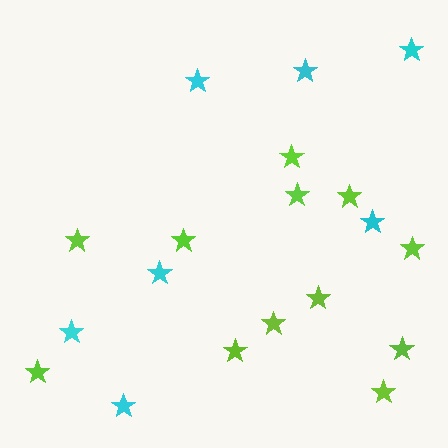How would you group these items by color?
There are 2 groups: one group of cyan stars (7) and one group of lime stars (12).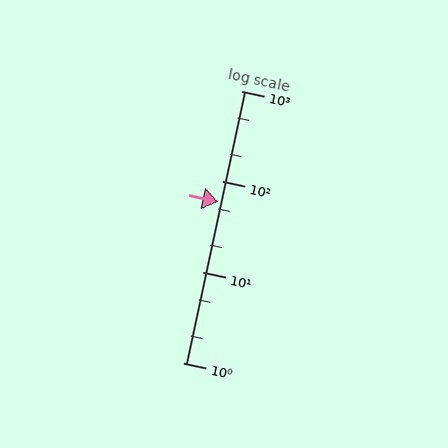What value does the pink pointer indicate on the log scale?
The pointer indicates approximately 59.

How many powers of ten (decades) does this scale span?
The scale spans 3 decades, from 1 to 1000.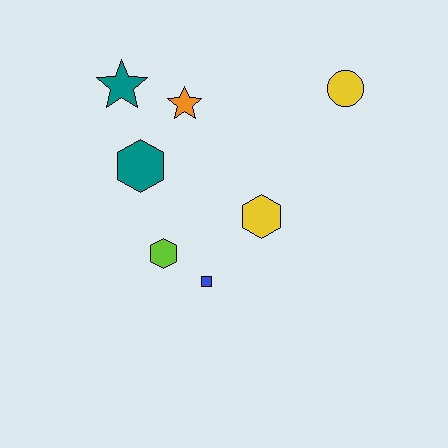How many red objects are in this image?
There are no red objects.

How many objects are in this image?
There are 7 objects.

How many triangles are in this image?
There are no triangles.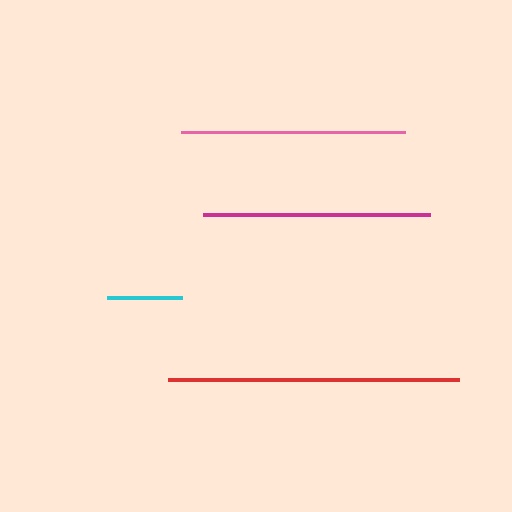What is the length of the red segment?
The red segment is approximately 291 pixels long.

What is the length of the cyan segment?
The cyan segment is approximately 75 pixels long.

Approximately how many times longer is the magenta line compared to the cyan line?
The magenta line is approximately 3.0 times the length of the cyan line.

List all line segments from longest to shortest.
From longest to shortest: red, magenta, pink, cyan.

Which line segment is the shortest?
The cyan line is the shortest at approximately 75 pixels.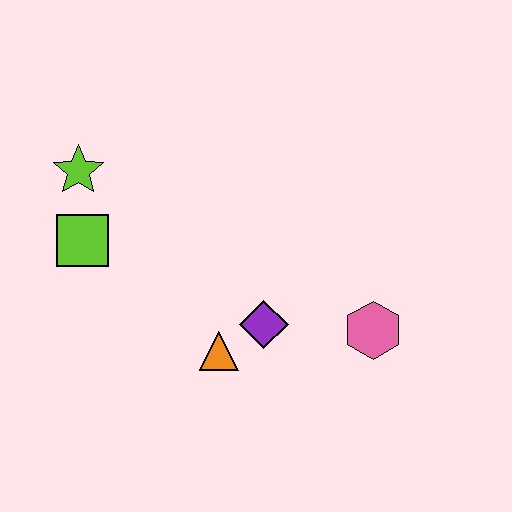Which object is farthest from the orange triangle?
The lime star is farthest from the orange triangle.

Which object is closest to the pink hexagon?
The purple diamond is closest to the pink hexagon.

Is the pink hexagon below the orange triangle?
No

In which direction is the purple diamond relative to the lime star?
The purple diamond is to the right of the lime star.